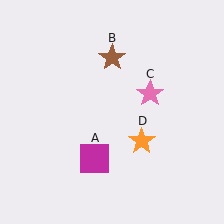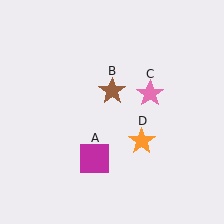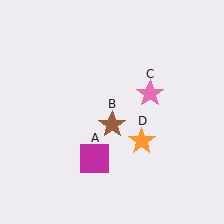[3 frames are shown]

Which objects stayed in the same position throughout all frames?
Magenta square (object A) and pink star (object C) and orange star (object D) remained stationary.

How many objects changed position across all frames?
1 object changed position: brown star (object B).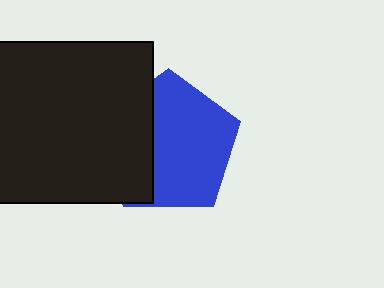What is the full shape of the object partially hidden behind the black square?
The partially hidden object is a blue pentagon.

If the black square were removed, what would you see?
You would see the complete blue pentagon.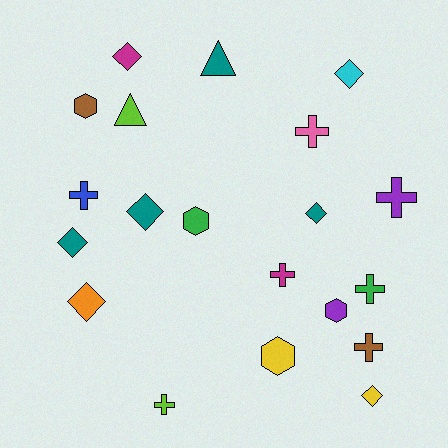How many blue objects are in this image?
There is 1 blue object.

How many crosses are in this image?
There are 7 crosses.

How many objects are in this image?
There are 20 objects.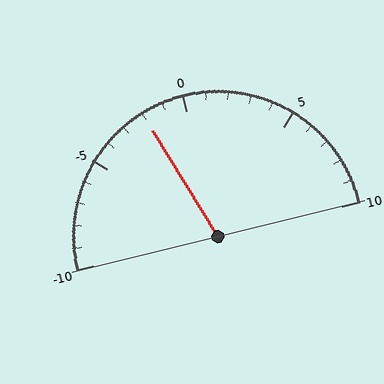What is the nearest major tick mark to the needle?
The nearest major tick mark is 0.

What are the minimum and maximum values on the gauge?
The gauge ranges from -10 to 10.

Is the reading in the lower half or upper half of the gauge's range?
The reading is in the lower half of the range (-10 to 10).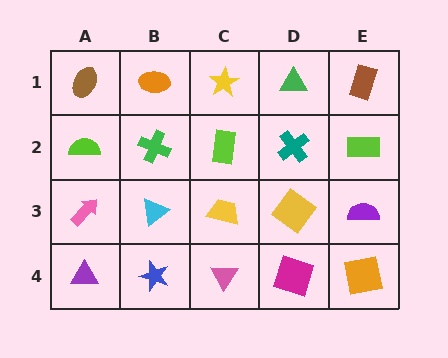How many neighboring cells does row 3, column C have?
4.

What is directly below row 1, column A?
A lime semicircle.